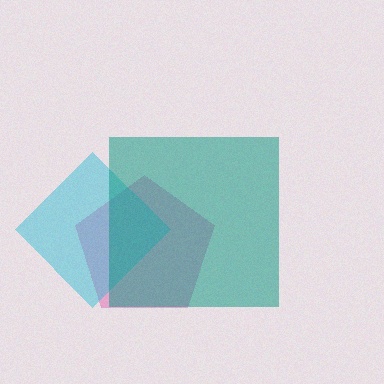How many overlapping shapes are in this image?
There are 3 overlapping shapes in the image.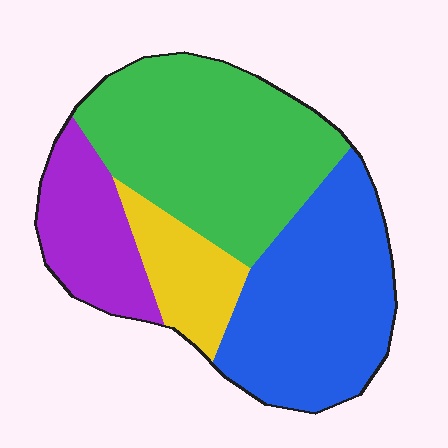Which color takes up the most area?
Green, at roughly 40%.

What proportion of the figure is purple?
Purple takes up less than a quarter of the figure.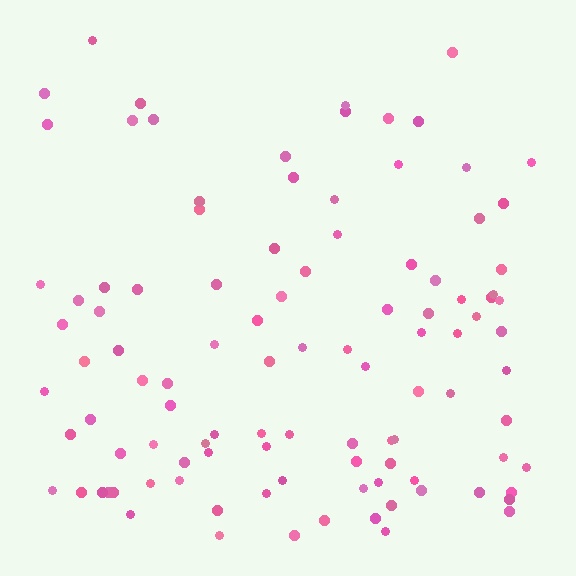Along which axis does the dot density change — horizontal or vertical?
Vertical.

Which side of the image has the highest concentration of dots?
The bottom.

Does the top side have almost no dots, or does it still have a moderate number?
Still a moderate number, just noticeably fewer than the bottom.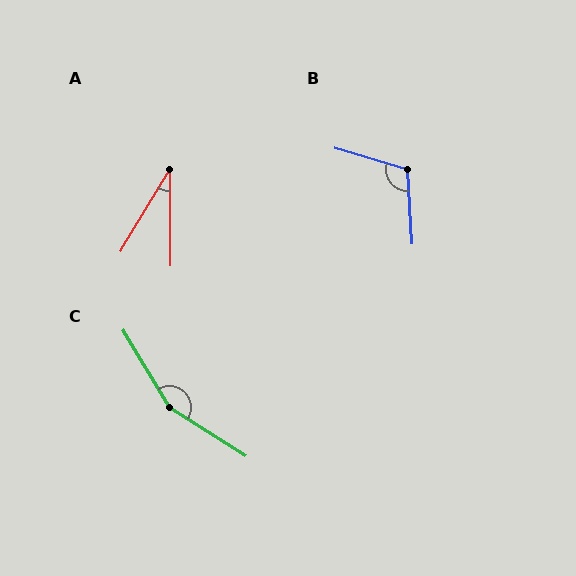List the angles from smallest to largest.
A (31°), B (110°), C (153°).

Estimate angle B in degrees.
Approximately 110 degrees.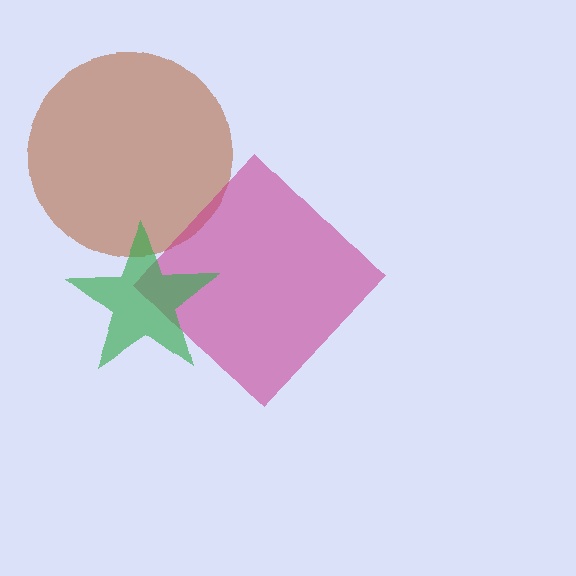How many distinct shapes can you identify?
There are 3 distinct shapes: a brown circle, a magenta diamond, a green star.